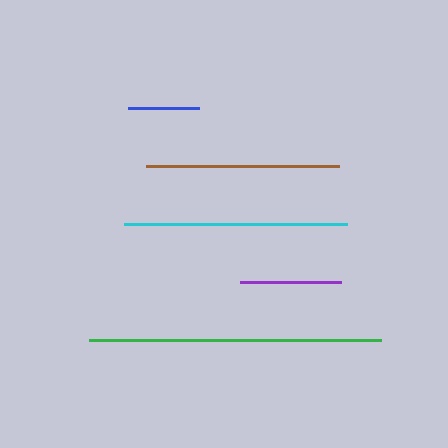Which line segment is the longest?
The green line is the longest at approximately 292 pixels.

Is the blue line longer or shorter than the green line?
The green line is longer than the blue line.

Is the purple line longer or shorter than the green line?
The green line is longer than the purple line.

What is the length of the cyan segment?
The cyan segment is approximately 223 pixels long.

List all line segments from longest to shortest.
From longest to shortest: green, cyan, brown, purple, blue.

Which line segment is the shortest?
The blue line is the shortest at approximately 71 pixels.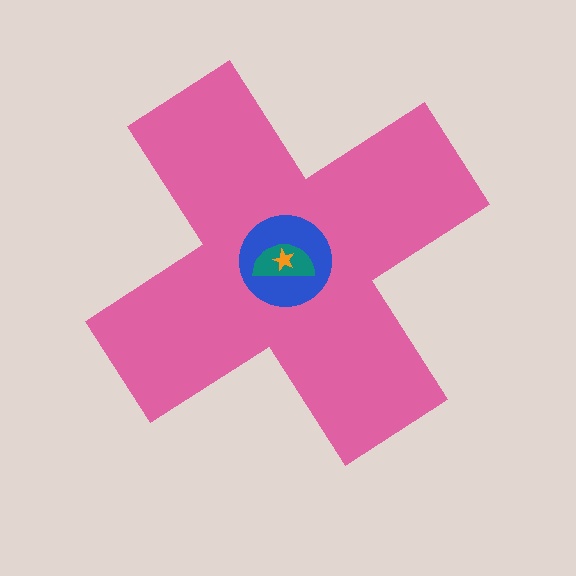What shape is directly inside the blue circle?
The teal semicircle.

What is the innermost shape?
The orange star.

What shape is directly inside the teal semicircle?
The orange star.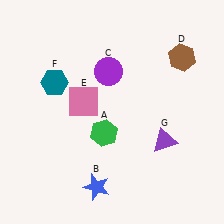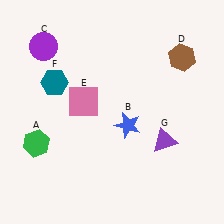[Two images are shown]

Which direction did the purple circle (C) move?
The purple circle (C) moved left.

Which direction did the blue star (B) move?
The blue star (B) moved up.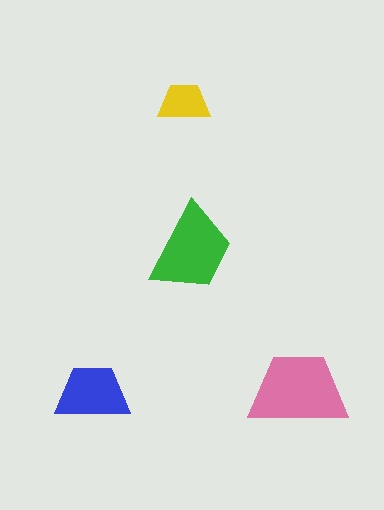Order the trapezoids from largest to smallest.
the pink one, the green one, the blue one, the yellow one.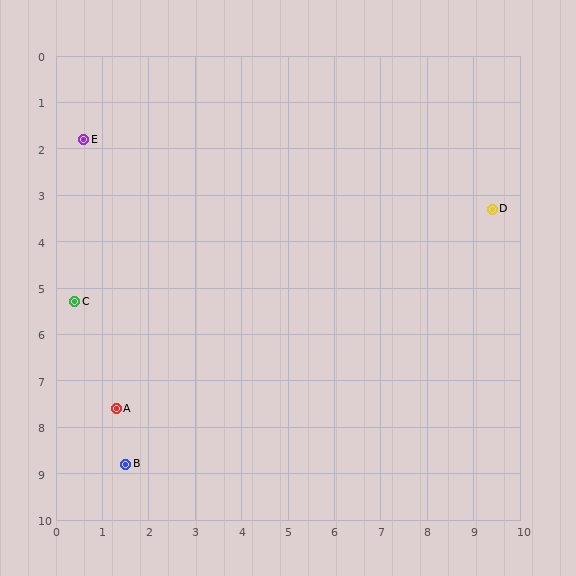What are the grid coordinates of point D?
Point D is at approximately (9.4, 3.3).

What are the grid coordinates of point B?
Point B is at approximately (1.5, 8.8).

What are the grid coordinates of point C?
Point C is at approximately (0.4, 5.3).